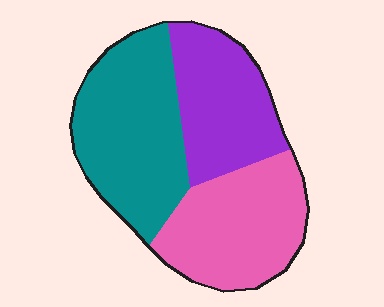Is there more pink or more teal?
Teal.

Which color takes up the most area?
Teal, at roughly 40%.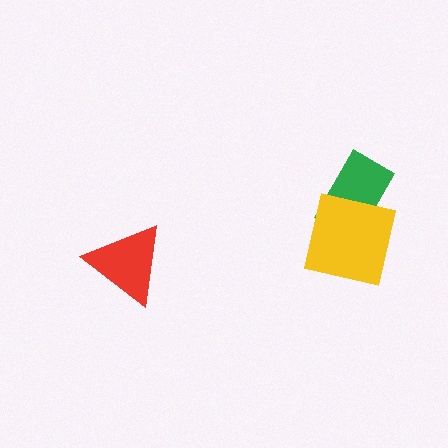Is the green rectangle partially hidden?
Yes, it is partially covered by another shape.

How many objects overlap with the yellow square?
1 object overlaps with the yellow square.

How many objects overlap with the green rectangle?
1 object overlaps with the green rectangle.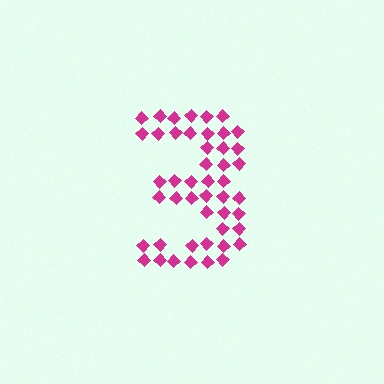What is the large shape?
The large shape is the digit 3.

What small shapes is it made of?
It is made of small diamonds.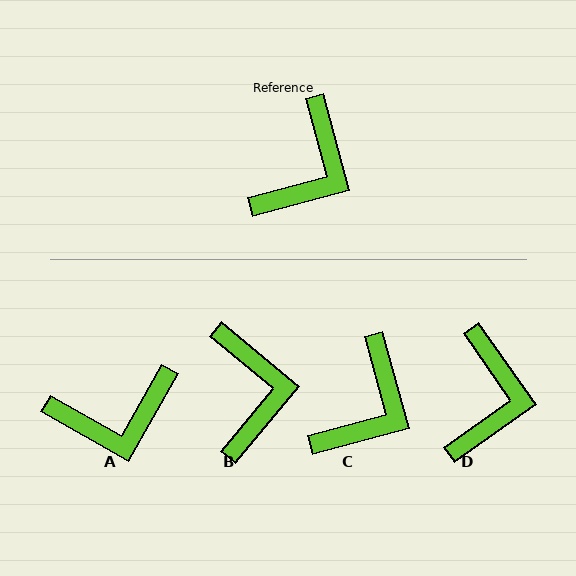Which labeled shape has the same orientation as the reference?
C.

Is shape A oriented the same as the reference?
No, it is off by about 45 degrees.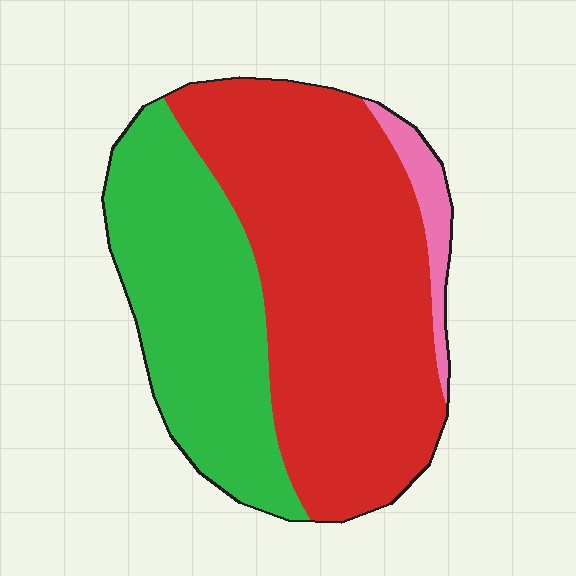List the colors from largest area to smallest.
From largest to smallest: red, green, pink.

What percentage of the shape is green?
Green takes up between a quarter and a half of the shape.